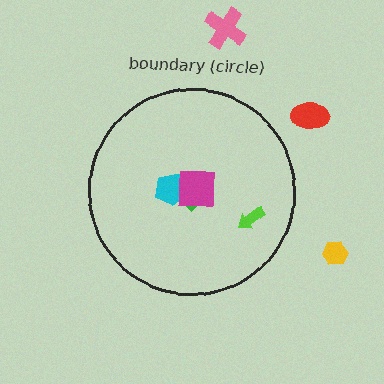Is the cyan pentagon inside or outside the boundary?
Inside.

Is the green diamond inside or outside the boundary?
Inside.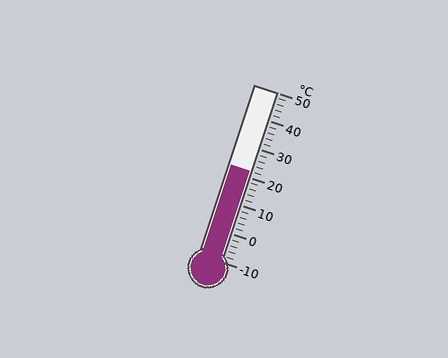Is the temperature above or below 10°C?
The temperature is above 10°C.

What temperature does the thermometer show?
The thermometer shows approximately 22°C.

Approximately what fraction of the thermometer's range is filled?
The thermometer is filled to approximately 55% of its range.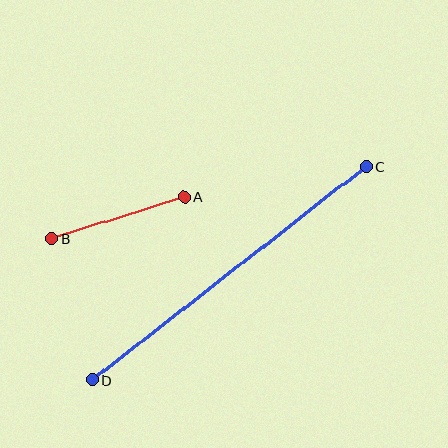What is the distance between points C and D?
The distance is approximately 347 pixels.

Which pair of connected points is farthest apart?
Points C and D are farthest apart.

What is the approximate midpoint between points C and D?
The midpoint is at approximately (229, 273) pixels.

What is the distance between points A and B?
The distance is approximately 139 pixels.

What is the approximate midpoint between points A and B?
The midpoint is at approximately (118, 218) pixels.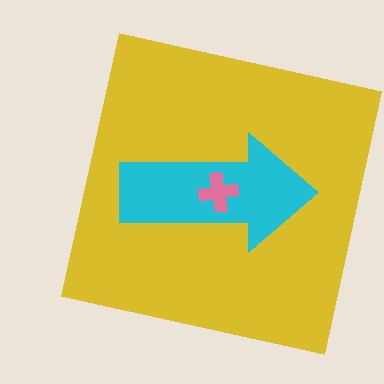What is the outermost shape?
The yellow square.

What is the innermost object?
The pink cross.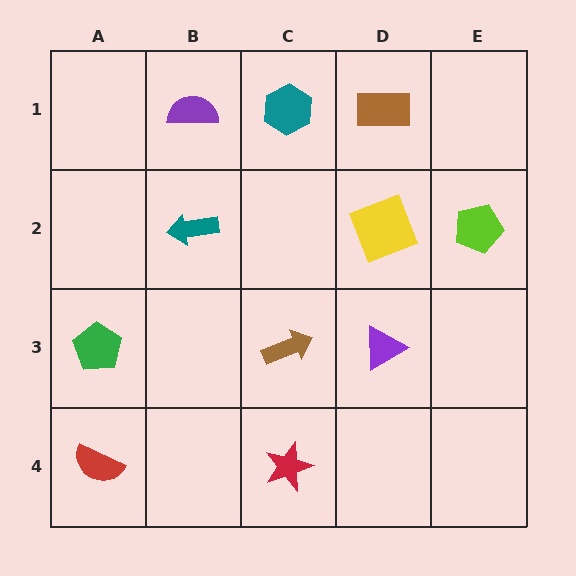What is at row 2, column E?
A lime pentagon.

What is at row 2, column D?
A yellow square.